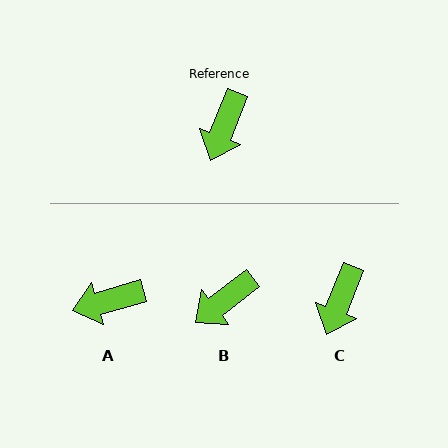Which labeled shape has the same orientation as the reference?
C.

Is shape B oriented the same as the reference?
No, it is off by about 31 degrees.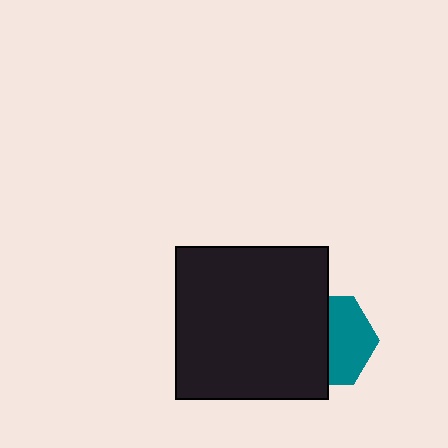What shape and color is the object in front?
The object in front is a black square.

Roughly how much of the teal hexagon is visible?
About half of it is visible (roughly 48%).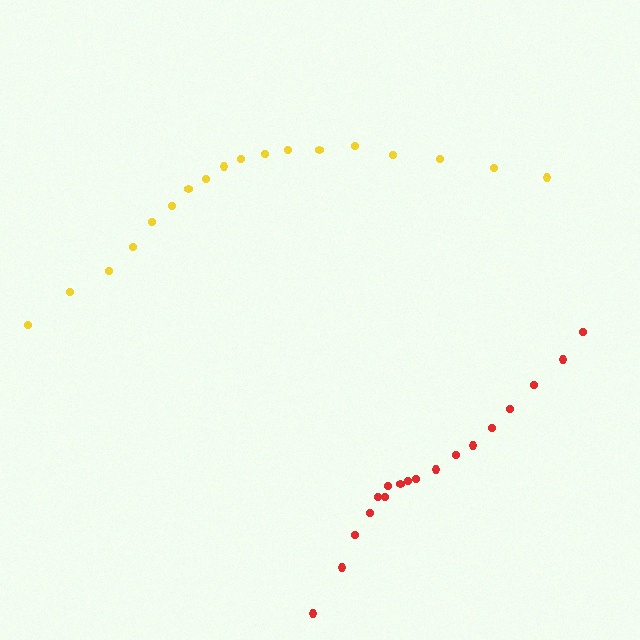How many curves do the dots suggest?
There are 2 distinct paths.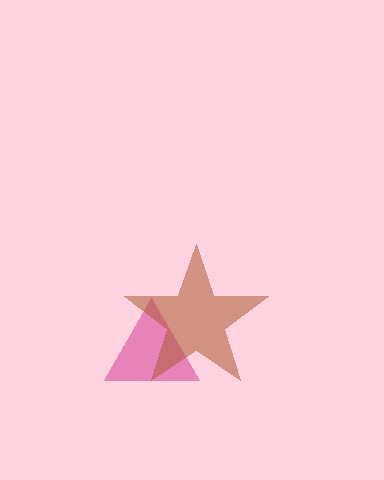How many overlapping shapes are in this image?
There are 2 overlapping shapes in the image.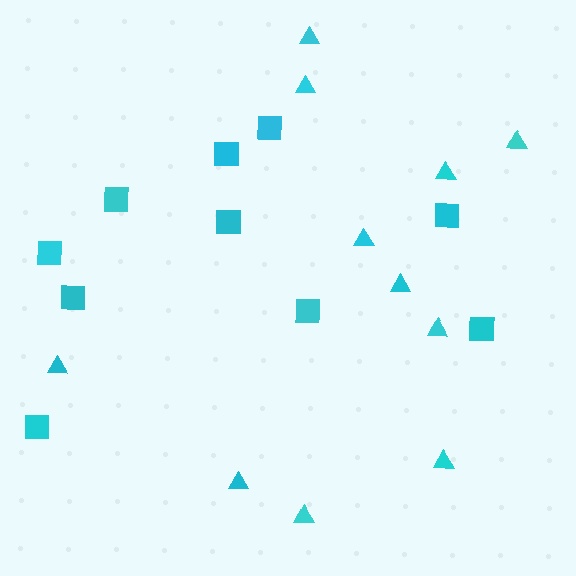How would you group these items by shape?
There are 2 groups: one group of squares (10) and one group of triangles (11).